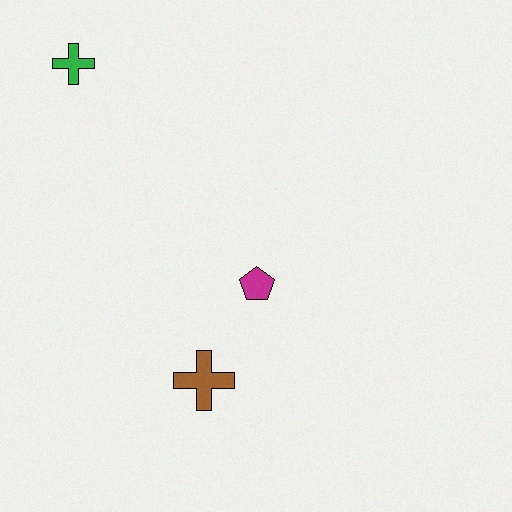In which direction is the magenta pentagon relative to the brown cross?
The magenta pentagon is above the brown cross.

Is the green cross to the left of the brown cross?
Yes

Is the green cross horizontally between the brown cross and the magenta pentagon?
No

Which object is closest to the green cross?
The magenta pentagon is closest to the green cross.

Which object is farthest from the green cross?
The brown cross is farthest from the green cross.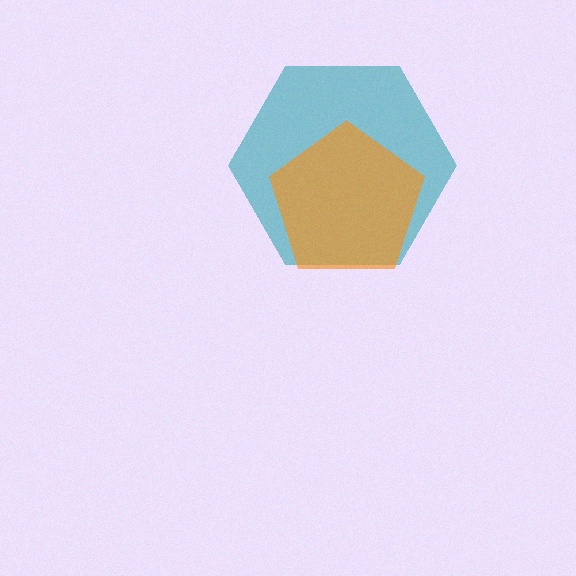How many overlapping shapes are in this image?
There are 2 overlapping shapes in the image.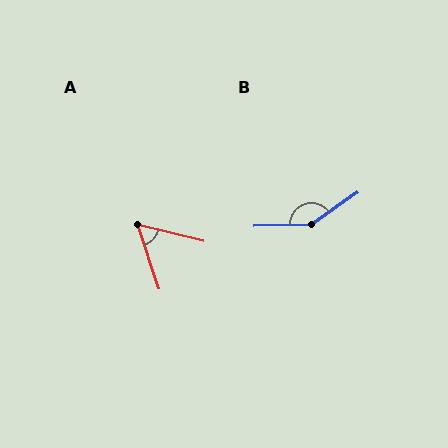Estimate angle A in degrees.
Approximately 58 degrees.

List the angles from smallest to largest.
A (58°), B (147°).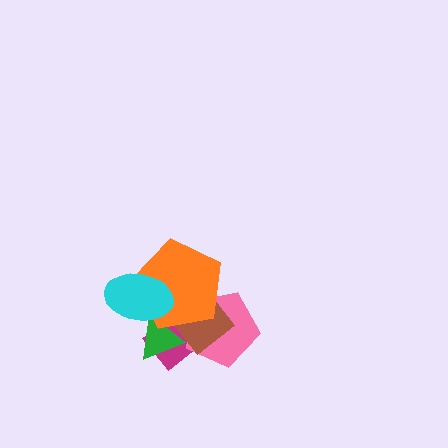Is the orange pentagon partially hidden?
Yes, it is partially covered by another shape.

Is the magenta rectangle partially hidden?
Yes, it is partially covered by another shape.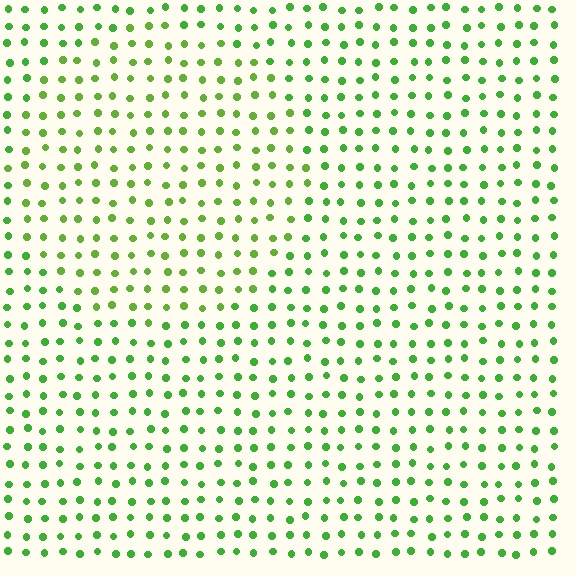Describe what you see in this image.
The image is filled with small green elements in a uniform arrangement. A circle-shaped region is visible where the elements are tinted to a slightly different hue, forming a subtle color boundary.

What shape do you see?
I see a circle.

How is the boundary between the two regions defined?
The boundary is defined purely by a slight shift in hue (about 20 degrees). Spacing, size, and orientation are identical on both sides.